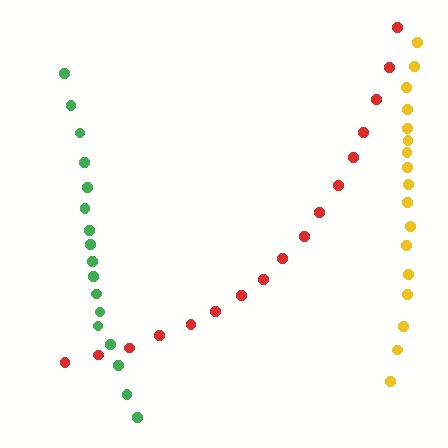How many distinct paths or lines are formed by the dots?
There are 3 distinct paths.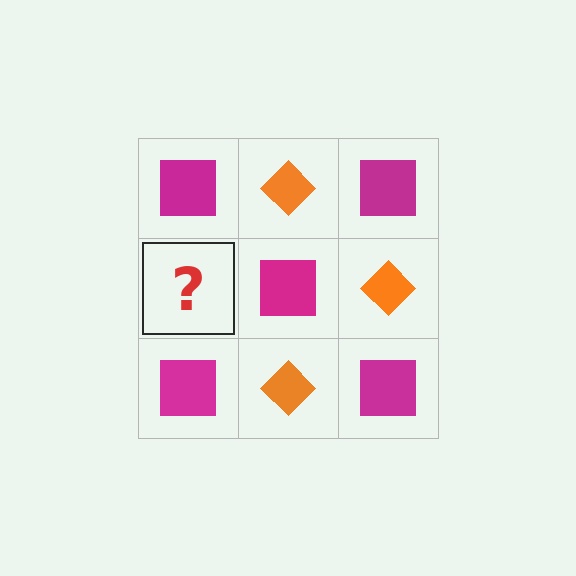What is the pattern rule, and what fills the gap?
The rule is that it alternates magenta square and orange diamond in a checkerboard pattern. The gap should be filled with an orange diamond.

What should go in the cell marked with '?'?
The missing cell should contain an orange diamond.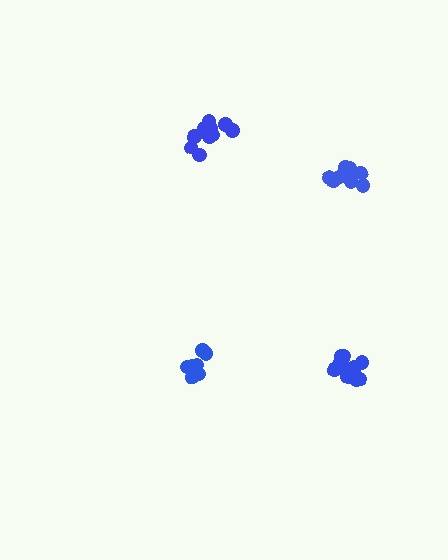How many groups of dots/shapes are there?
There are 4 groups.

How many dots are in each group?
Group 1: 11 dots, Group 2: 9 dots, Group 3: 11 dots, Group 4: 8 dots (39 total).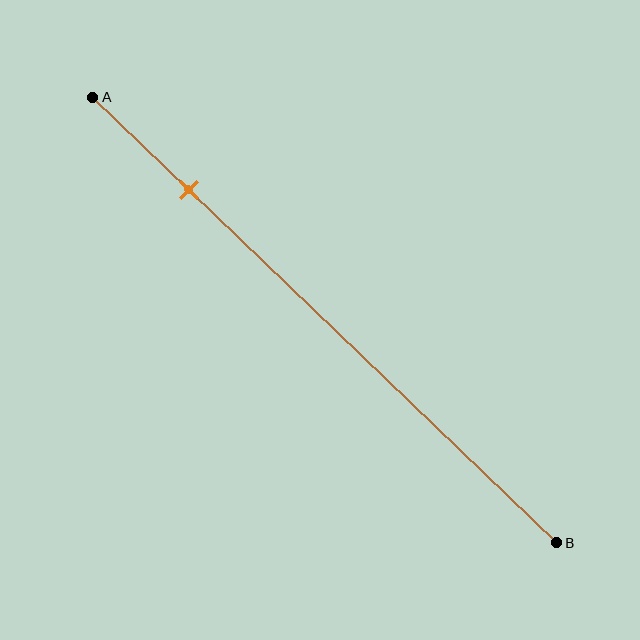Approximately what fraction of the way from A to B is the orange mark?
The orange mark is approximately 20% of the way from A to B.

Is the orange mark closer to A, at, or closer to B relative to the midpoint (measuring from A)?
The orange mark is closer to point A than the midpoint of segment AB.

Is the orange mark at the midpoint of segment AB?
No, the mark is at about 20% from A, not at the 50% midpoint.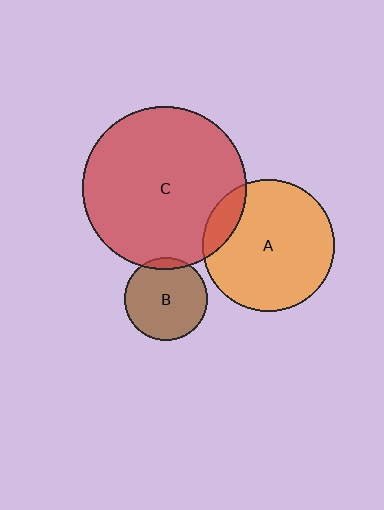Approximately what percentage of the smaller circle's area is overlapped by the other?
Approximately 10%.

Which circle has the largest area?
Circle C (red).